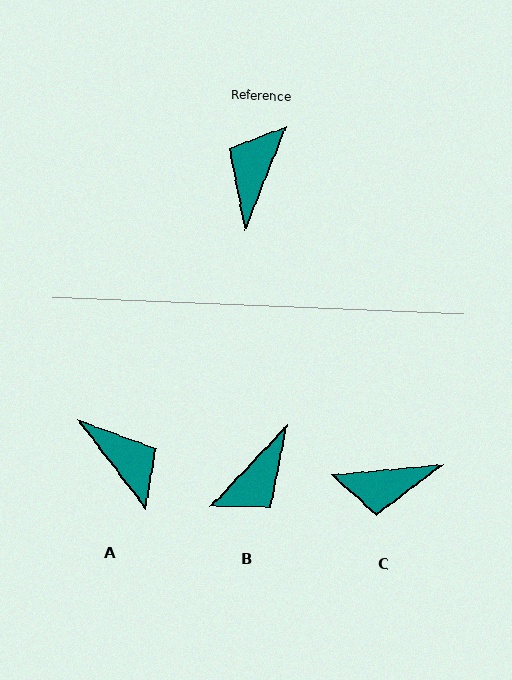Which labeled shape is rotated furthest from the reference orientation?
B, about 159 degrees away.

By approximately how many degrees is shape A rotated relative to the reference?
Approximately 121 degrees clockwise.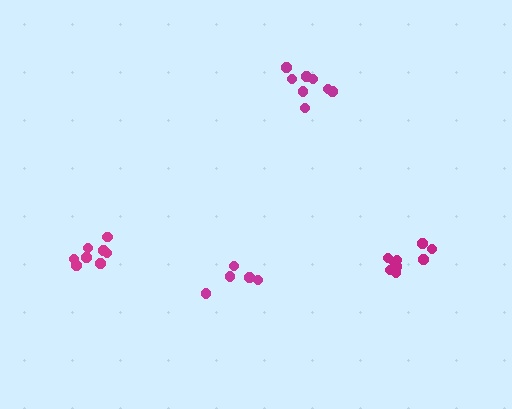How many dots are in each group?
Group 1: 8 dots, Group 2: 5 dots, Group 3: 8 dots, Group 4: 9 dots (30 total).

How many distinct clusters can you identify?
There are 4 distinct clusters.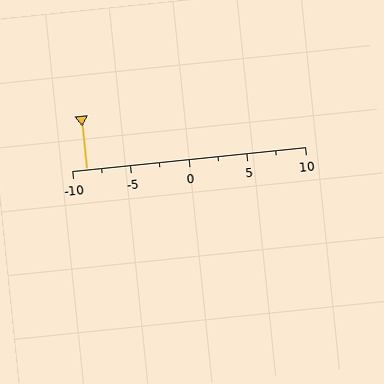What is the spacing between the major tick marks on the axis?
The major ticks are spaced 5 apart.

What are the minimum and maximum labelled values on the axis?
The axis runs from -10 to 10.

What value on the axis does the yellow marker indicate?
The marker indicates approximately -8.8.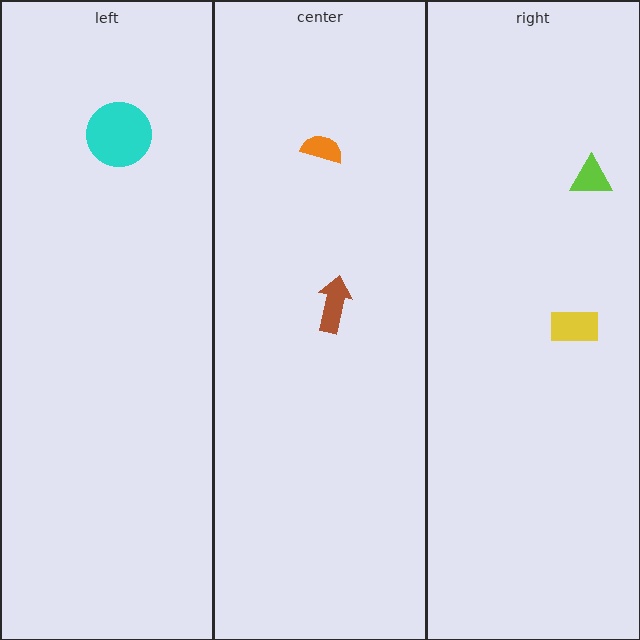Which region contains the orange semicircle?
The center region.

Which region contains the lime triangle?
The right region.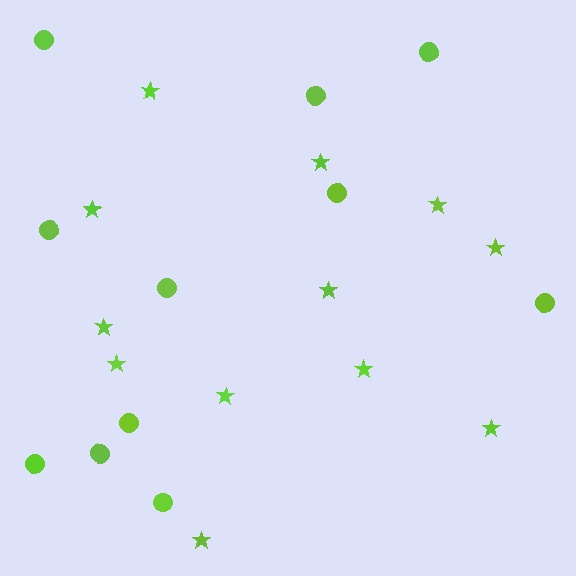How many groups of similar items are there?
There are 2 groups: one group of stars (12) and one group of circles (11).